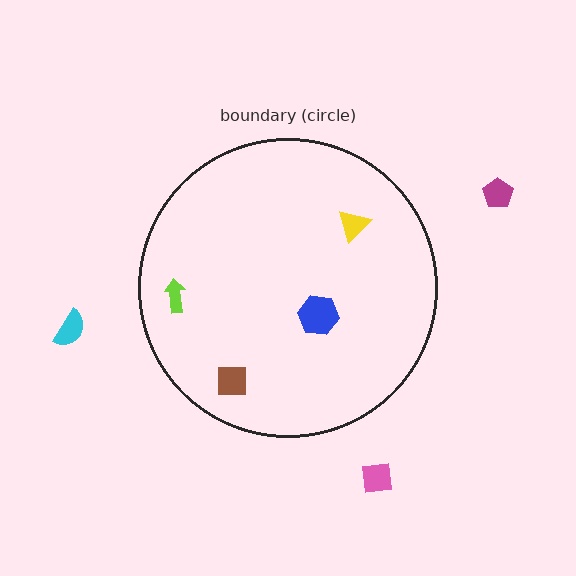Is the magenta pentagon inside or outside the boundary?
Outside.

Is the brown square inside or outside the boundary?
Inside.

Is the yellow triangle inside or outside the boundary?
Inside.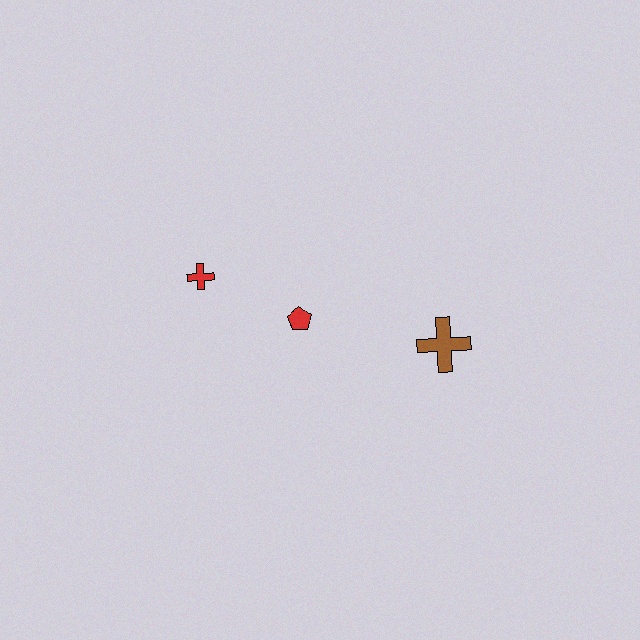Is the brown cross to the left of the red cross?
No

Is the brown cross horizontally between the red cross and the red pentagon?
No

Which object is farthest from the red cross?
The brown cross is farthest from the red cross.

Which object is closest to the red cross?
The red pentagon is closest to the red cross.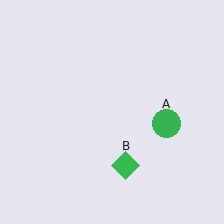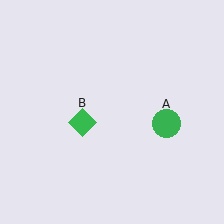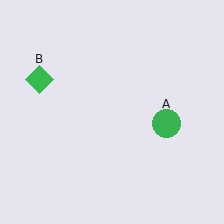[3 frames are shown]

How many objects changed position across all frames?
1 object changed position: green diamond (object B).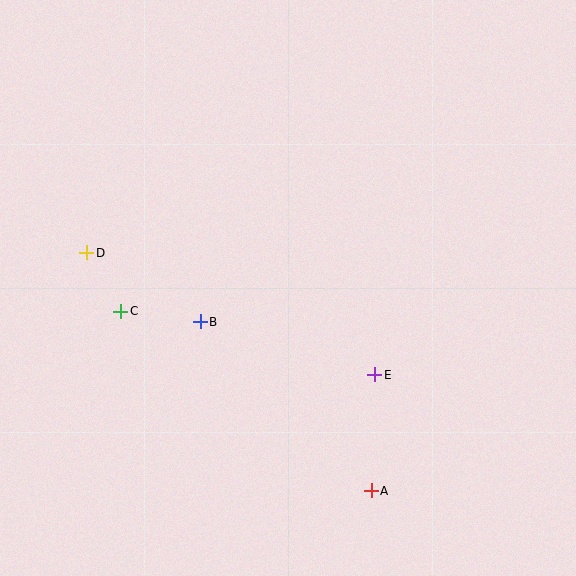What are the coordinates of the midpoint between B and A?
The midpoint between B and A is at (286, 406).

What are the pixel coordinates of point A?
Point A is at (371, 491).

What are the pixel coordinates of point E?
Point E is at (375, 375).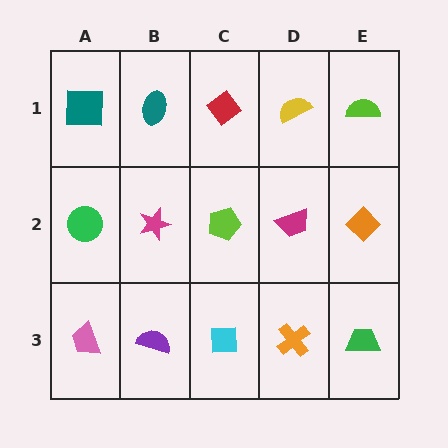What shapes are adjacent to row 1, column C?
A lime pentagon (row 2, column C), a teal ellipse (row 1, column B), a yellow semicircle (row 1, column D).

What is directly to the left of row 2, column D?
A lime pentagon.